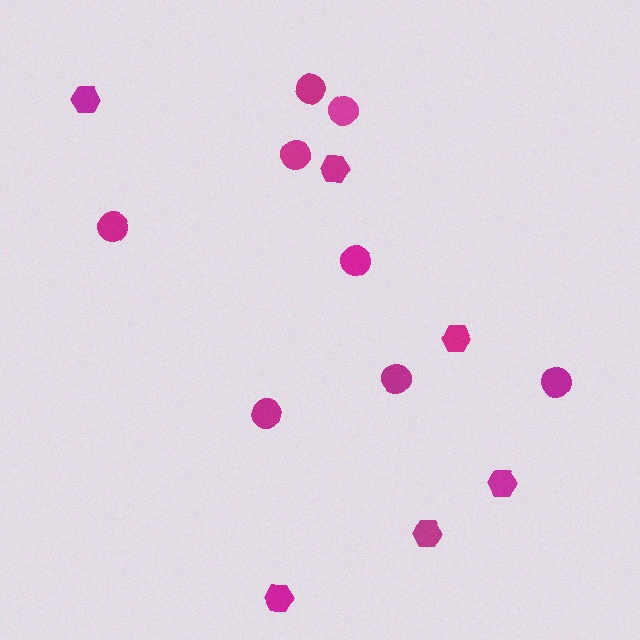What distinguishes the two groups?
There are 2 groups: one group of circles (8) and one group of hexagons (6).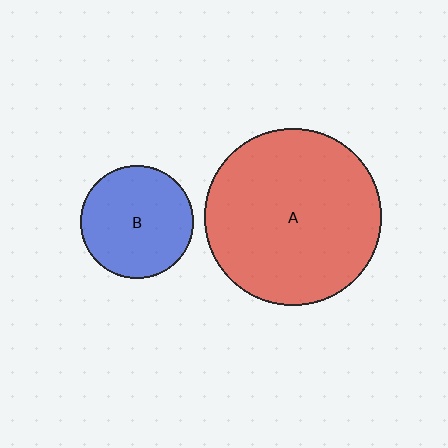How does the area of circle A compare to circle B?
Approximately 2.5 times.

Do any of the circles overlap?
No, none of the circles overlap.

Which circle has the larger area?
Circle A (red).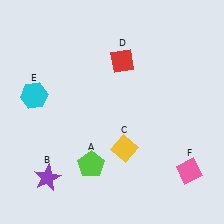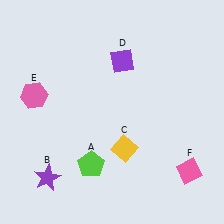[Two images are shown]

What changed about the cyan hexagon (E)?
In Image 1, E is cyan. In Image 2, it changed to pink.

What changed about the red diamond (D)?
In Image 1, D is red. In Image 2, it changed to purple.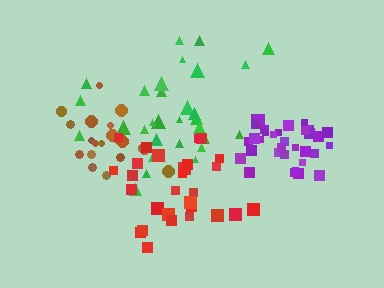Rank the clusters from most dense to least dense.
purple, brown, red, green.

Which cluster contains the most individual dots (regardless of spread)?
Purple (33).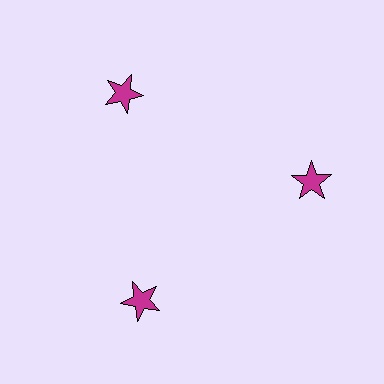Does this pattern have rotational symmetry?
Yes, this pattern has 3-fold rotational symmetry. It looks the same after rotating 120 degrees around the center.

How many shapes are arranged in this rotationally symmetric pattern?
There are 3 shapes, arranged in 3 groups of 1.